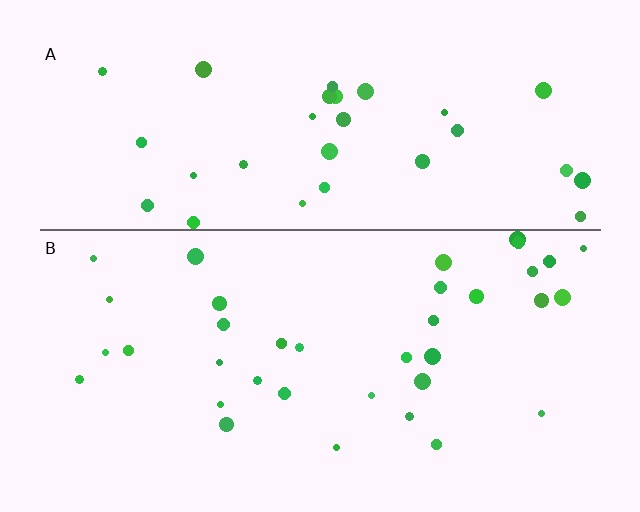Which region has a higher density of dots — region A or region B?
B (the bottom).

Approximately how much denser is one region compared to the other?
Approximately 1.1× — region B over region A.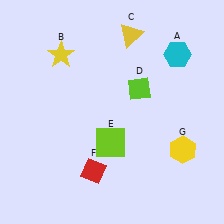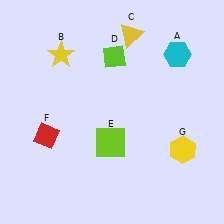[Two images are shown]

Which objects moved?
The objects that moved are: the lime diamond (D), the red diamond (F).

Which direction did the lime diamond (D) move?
The lime diamond (D) moved up.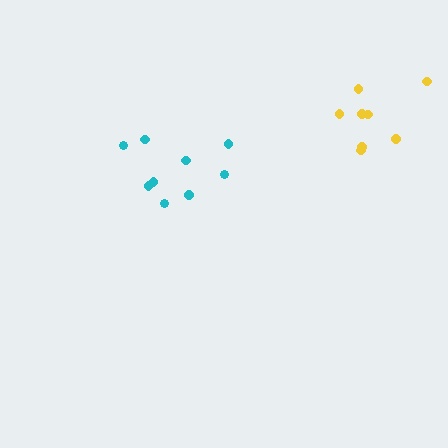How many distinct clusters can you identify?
There are 2 distinct clusters.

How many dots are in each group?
Group 1: 9 dots, Group 2: 8 dots (17 total).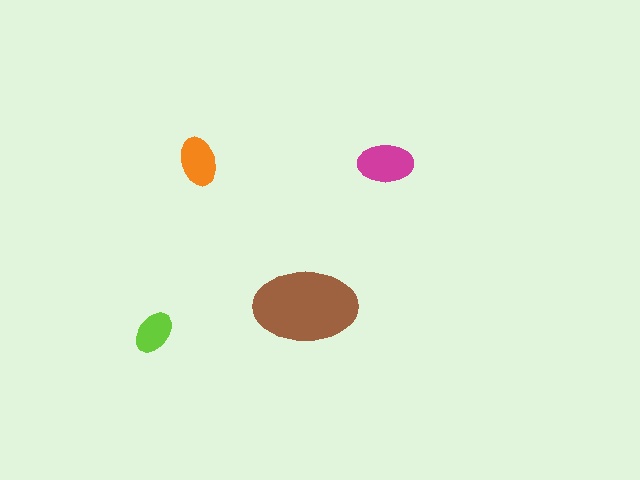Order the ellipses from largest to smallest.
the brown one, the magenta one, the orange one, the lime one.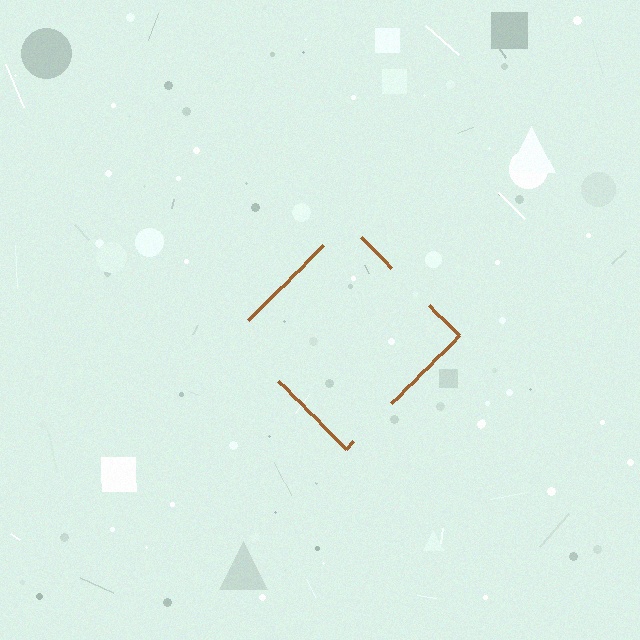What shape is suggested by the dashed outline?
The dashed outline suggests a diamond.